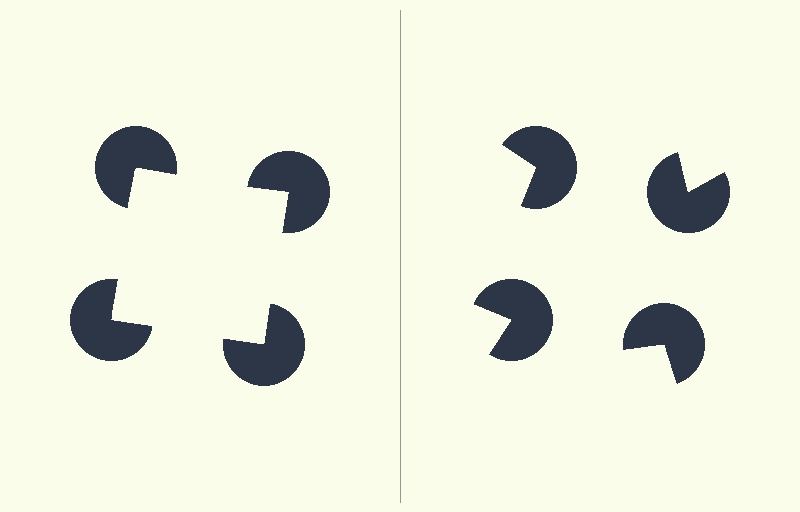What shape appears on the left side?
An illusory square.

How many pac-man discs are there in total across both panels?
8 — 4 on each side.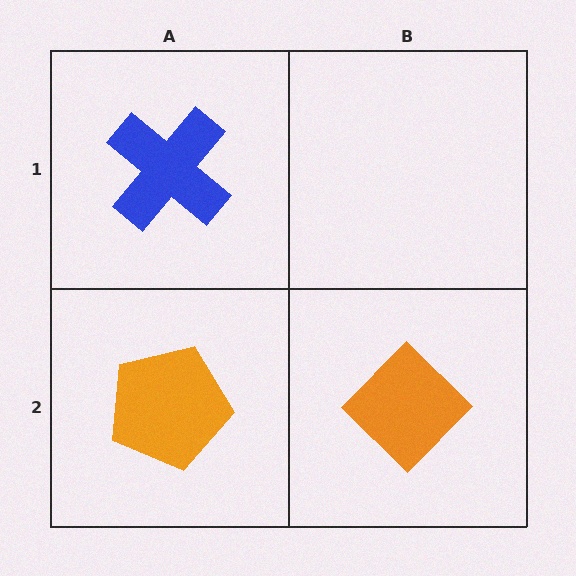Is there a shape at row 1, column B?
No, that cell is empty.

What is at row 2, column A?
An orange pentagon.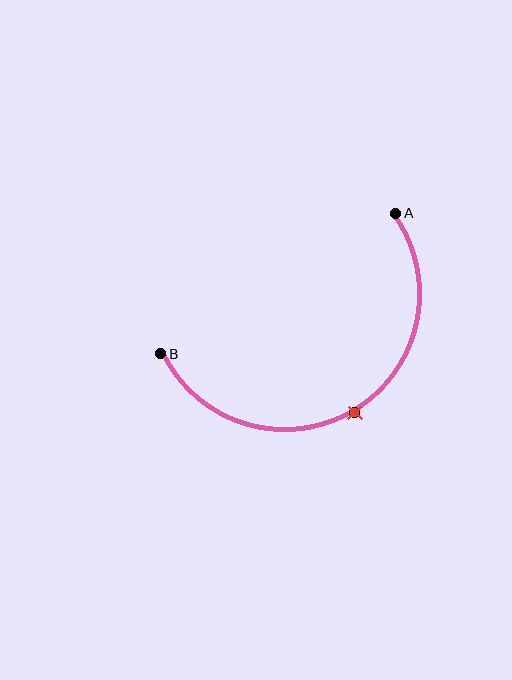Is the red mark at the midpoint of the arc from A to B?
Yes. The red mark lies on the arc at equal arc-length from both A and B — it is the arc midpoint.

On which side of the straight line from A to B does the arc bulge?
The arc bulges below the straight line connecting A and B.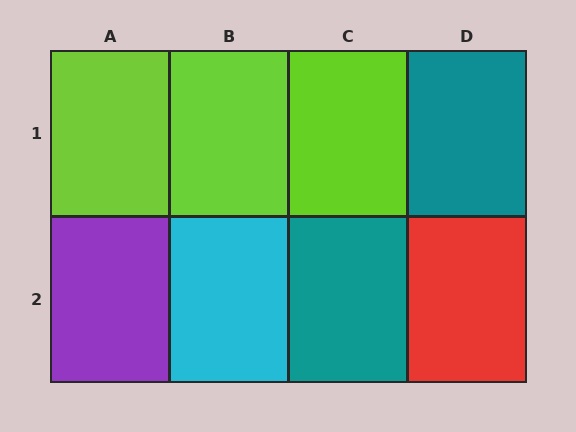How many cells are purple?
1 cell is purple.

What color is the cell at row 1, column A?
Lime.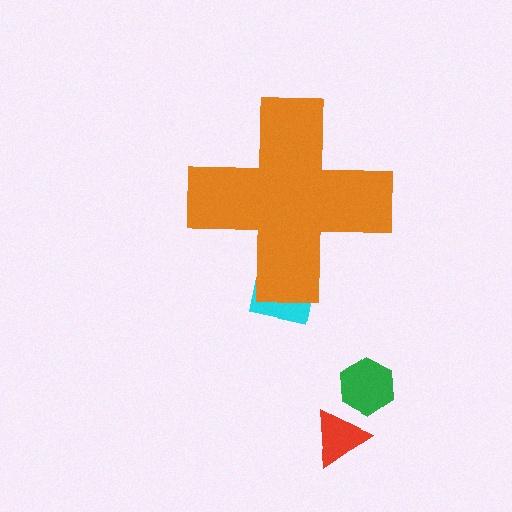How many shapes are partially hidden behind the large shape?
1 shape is partially hidden.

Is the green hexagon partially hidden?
No, the green hexagon is fully visible.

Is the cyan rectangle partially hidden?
Yes, the cyan rectangle is partially hidden behind the orange cross.